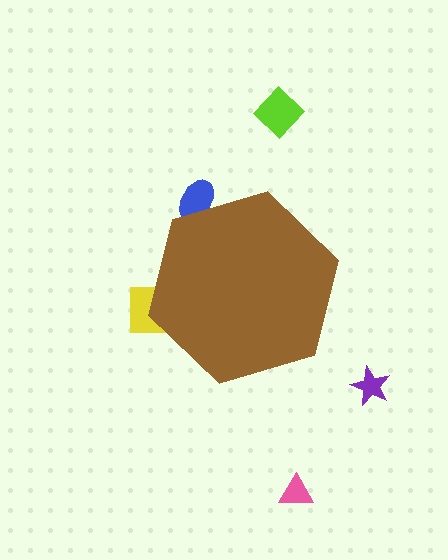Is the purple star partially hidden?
No, the purple star is fully visible.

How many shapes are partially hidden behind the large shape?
2 shapes are partially hidden.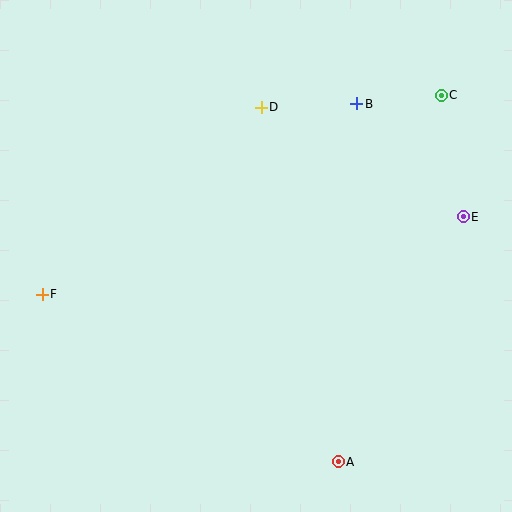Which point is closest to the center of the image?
Point D at (261, 107) is closest to the center.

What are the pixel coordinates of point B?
Point B is at (357, 104).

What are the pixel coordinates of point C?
Point C is at (441, 95).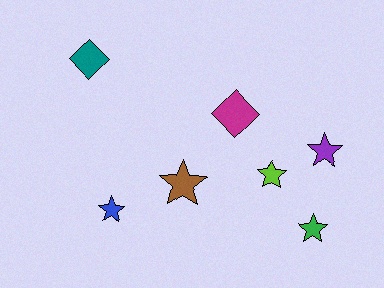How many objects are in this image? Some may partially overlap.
There are 7 objects.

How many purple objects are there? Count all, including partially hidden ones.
There is 1 purple object.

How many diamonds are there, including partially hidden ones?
There are 2 diamonds.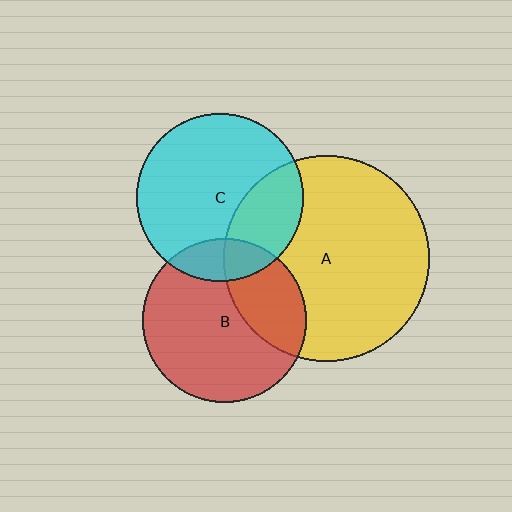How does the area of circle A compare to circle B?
Approximately 1.6 times.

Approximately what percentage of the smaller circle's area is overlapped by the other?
Approximately 15%.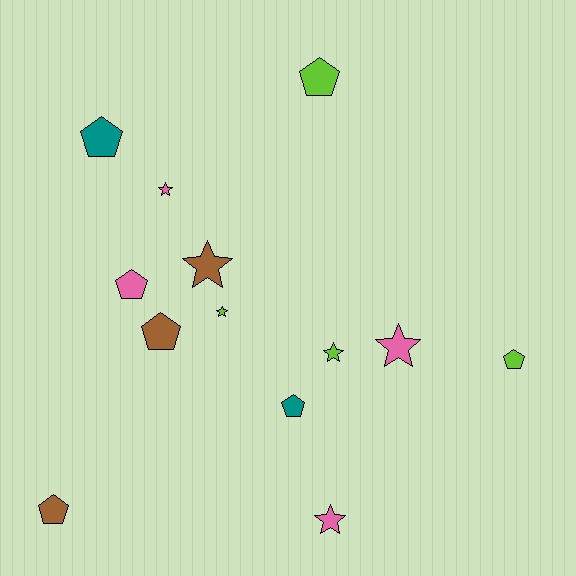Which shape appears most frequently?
Pentagon, with 7 objects.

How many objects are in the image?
There are 13 objects.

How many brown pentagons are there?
There are 2 brown pentagons.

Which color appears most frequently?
Pink, with 4 objects.